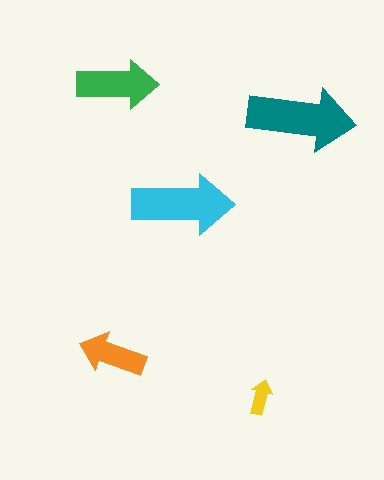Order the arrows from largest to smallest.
the teal one, the cyan one, the green one, the orange one, the yellow one.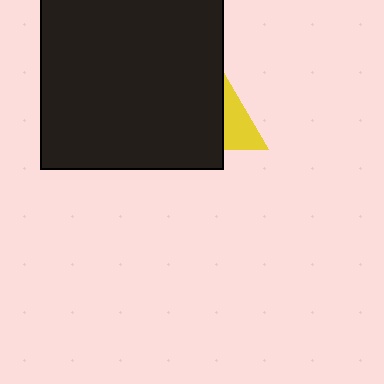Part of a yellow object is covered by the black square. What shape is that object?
It is a triangle.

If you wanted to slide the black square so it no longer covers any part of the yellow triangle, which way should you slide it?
Slide it left — that is the most direct way to separate the two shapes.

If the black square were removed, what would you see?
You would see the complete yellow triangle.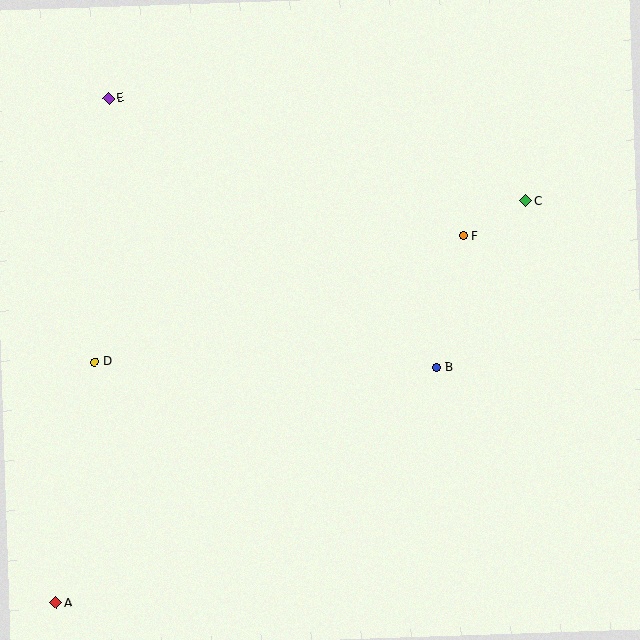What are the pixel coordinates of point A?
Point A is at (56, 603).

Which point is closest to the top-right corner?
Point C is closest to the top-right corner.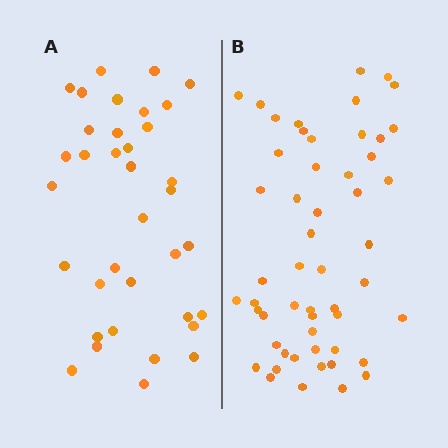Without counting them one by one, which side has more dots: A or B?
Region B (the right region) has more dots.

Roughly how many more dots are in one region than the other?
Region B has approximately 15 more dots than region A.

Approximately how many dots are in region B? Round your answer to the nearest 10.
About 50 dots. (The exact count is 53, which rounds to 50.)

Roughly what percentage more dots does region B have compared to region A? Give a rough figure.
About 45% more.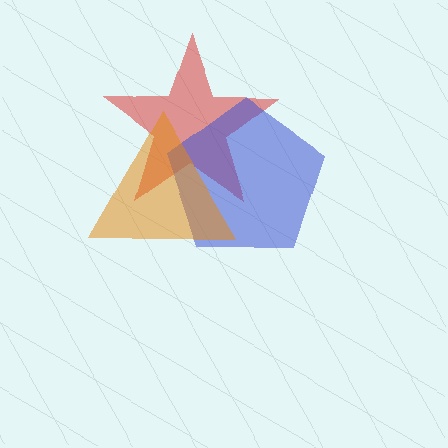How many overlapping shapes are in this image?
There are 3 overlapping shapes in the image.